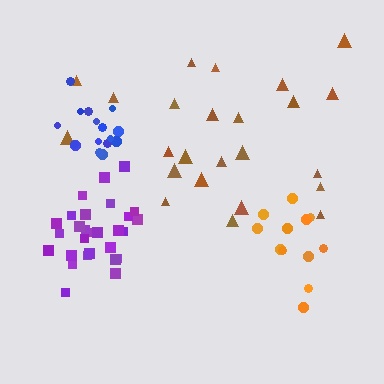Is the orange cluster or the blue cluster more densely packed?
Blue.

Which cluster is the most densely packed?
Blue.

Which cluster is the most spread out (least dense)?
Brown.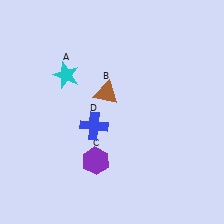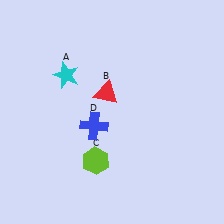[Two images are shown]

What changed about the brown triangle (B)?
In Image 1, B is brown. In Image 2, it changed to red.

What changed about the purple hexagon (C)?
In Image 1, C is purple. In Image 2, it changed to lime.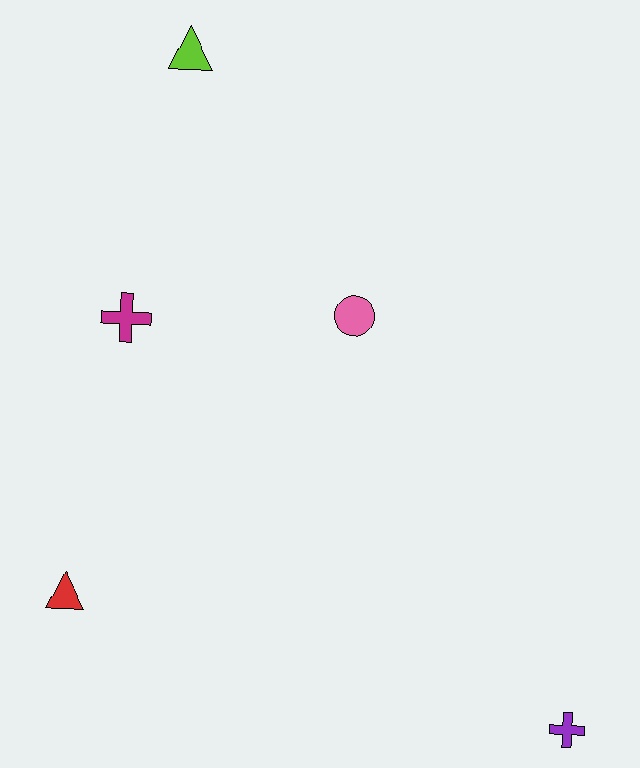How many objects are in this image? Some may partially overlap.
There are 5 objects.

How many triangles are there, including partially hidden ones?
There are 2 triangles.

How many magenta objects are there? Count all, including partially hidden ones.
There is 1 magenta object.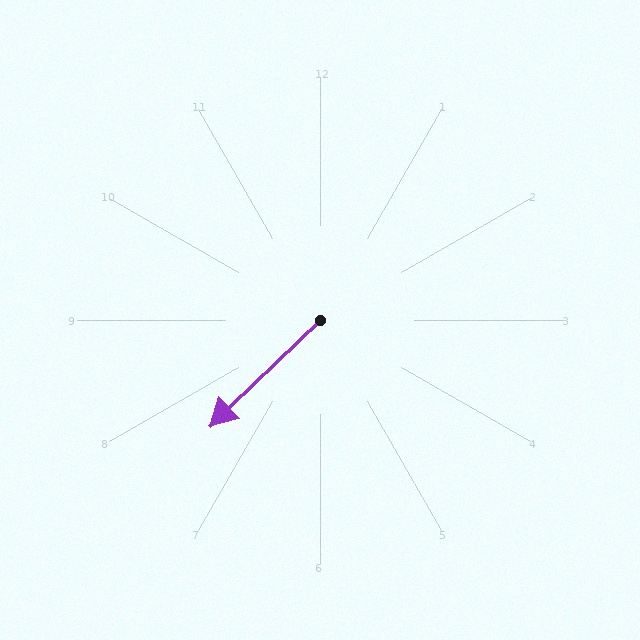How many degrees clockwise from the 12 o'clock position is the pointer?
Approximately 226 degrees.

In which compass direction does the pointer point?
Southwest.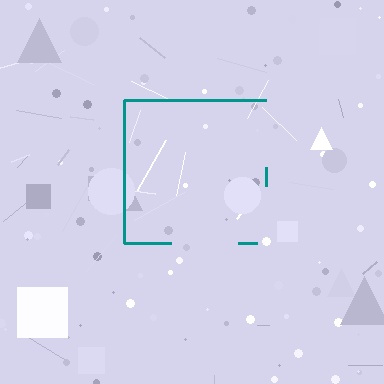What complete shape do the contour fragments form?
The contour fragments form a square.